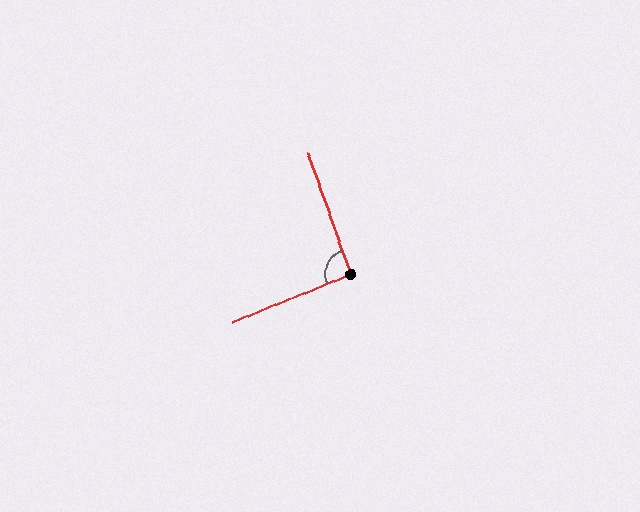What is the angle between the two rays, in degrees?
Approximately 93 degrees.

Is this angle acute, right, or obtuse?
It is approximately a right angle.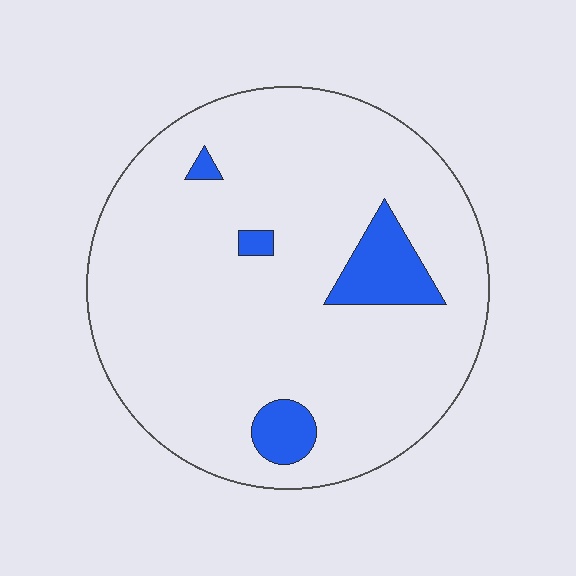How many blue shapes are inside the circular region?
4.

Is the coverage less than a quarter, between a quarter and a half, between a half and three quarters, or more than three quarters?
Less than a quarter.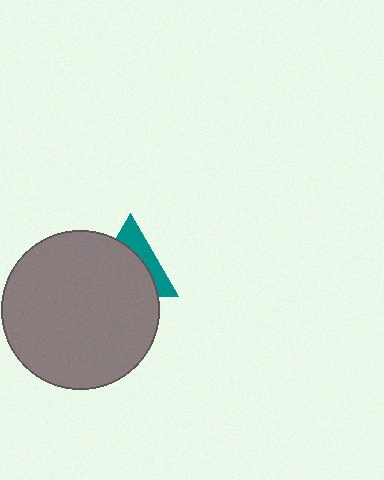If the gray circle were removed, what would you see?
You would see the complete teal triangle.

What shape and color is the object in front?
The object in front is a gray circle.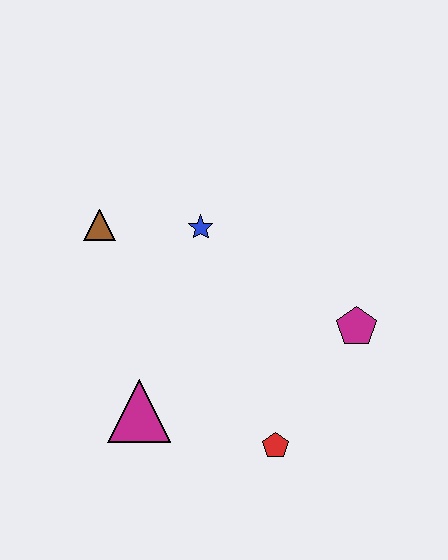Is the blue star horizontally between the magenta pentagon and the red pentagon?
No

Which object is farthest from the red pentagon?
The brown triangle is farthest from the red pentagon.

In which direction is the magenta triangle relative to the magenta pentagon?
The magenta triangle is to the left of the magenta pentagon.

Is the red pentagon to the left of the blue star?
No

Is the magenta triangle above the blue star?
No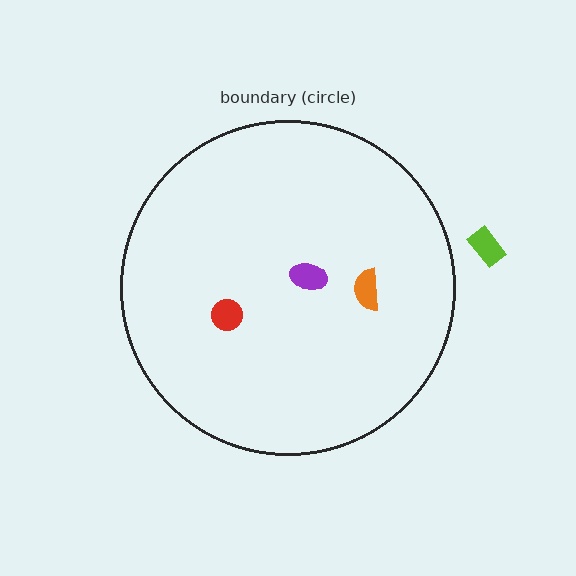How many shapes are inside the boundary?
3 inside, 1 outside.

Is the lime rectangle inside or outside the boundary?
Outside.